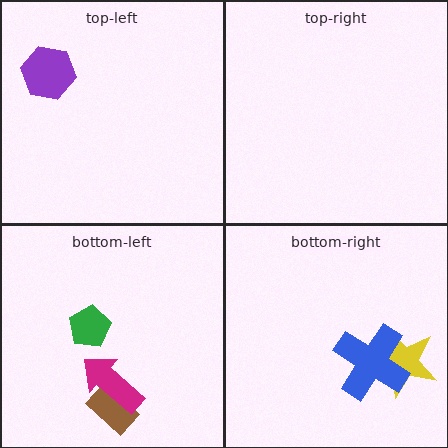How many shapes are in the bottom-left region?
3.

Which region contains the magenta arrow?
The bottom-left region.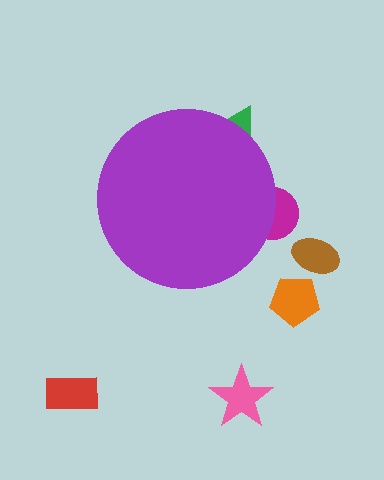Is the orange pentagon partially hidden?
No, the orange pentagon is fully visible.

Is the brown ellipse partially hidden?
No, the brown ellipse is fully visible.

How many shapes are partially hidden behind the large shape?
2 shapes are partially hidden.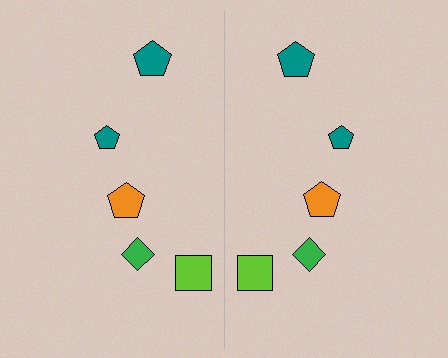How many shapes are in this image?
There are 10 shapes in this image.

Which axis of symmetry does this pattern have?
The pattern has a vertical axis of symmetry running through the center of the image.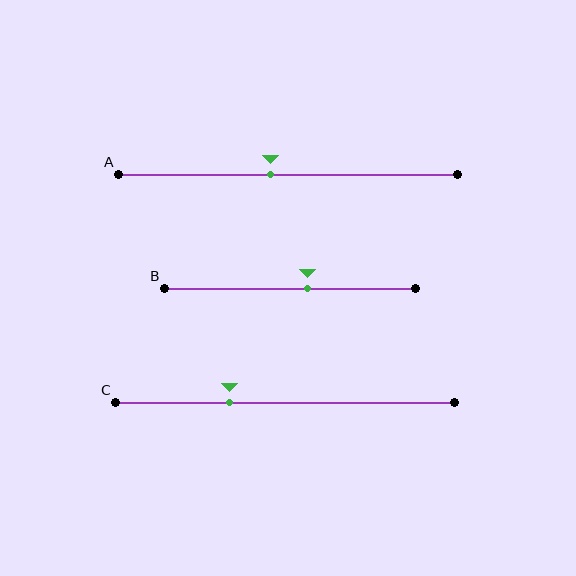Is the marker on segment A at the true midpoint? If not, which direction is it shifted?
No, the marker on segment A is shifted to the left by about 5% of the segment length.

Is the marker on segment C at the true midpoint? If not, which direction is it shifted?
No, the marker on segment C is shifted to the left by about 16% of the segment length.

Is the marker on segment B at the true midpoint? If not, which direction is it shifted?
No, the marker on segment B is shifted to the right by about 7% of the segment length.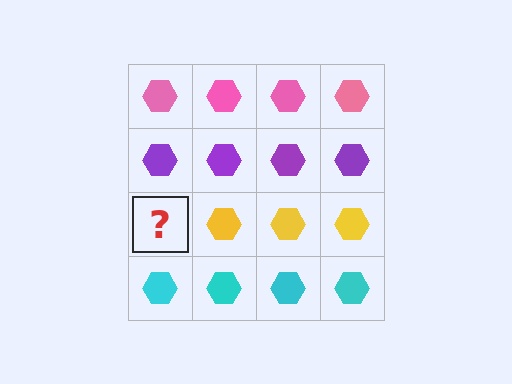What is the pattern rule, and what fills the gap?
The rule is that each row has a consistent color. The gap should be filled with a yellow hexagon.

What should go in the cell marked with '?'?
The missing cell should contain a yellow hexagon.